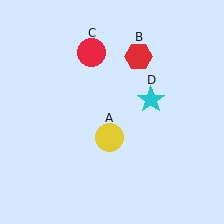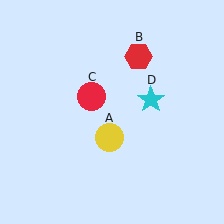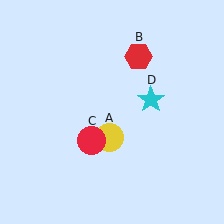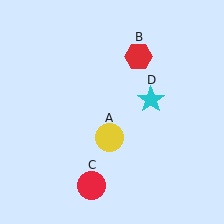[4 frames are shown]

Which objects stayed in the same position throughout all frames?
Yellow circle (object A) and red hexagon (object B) and cyan star (object D) remained stationary.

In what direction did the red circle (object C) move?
The red circle (object C) moved down.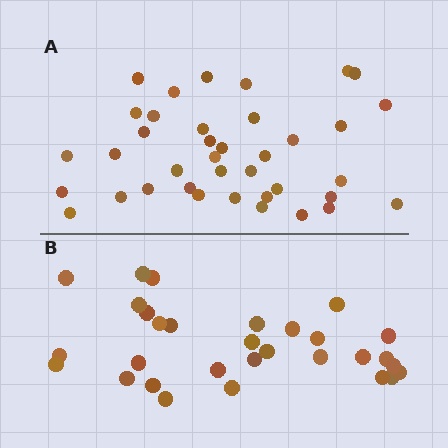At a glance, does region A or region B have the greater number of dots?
Region A (the top region) has more dots.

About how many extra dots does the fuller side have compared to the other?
Region A has roughly 8 or so more dots than region B.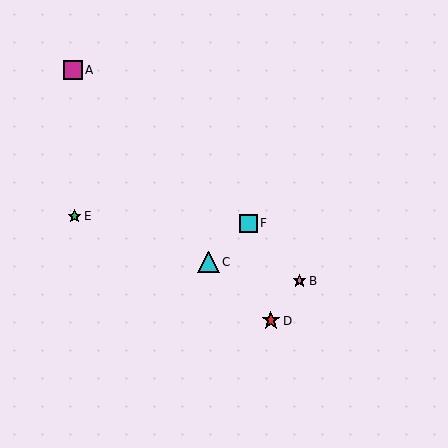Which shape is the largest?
The cyan triangle (labeled C) is the largest.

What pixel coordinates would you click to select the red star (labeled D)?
Click at (271, 321) to select the red star D.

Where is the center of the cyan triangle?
The center of the cyan triangle is at (208, 262).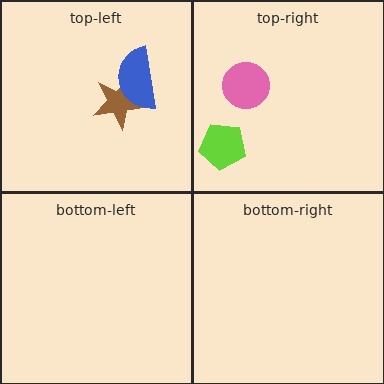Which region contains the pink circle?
The top-right region.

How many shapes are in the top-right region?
2.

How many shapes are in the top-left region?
2.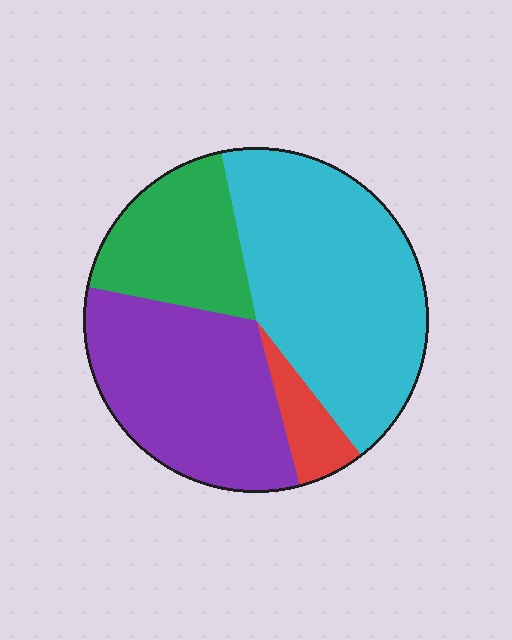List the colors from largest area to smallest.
From largest to smallest: cyan, purple, green, red.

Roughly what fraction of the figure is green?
Green takes up about one fifth (1/5) of the figure.